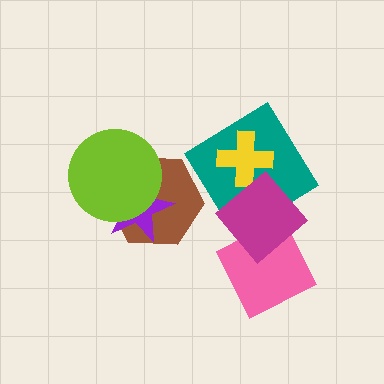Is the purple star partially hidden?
Yes, it is partially covered by another shape.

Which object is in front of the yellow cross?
The magenta diamond is in front of the yellow cross.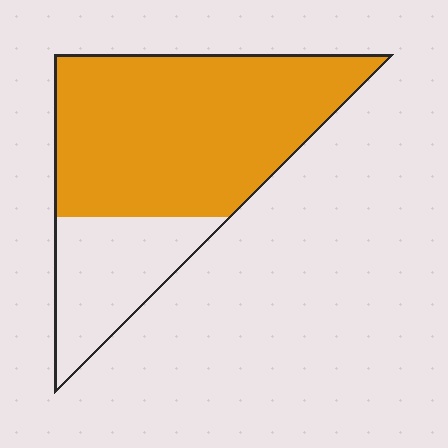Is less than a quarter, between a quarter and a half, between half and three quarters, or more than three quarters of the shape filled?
Between half and three quarters.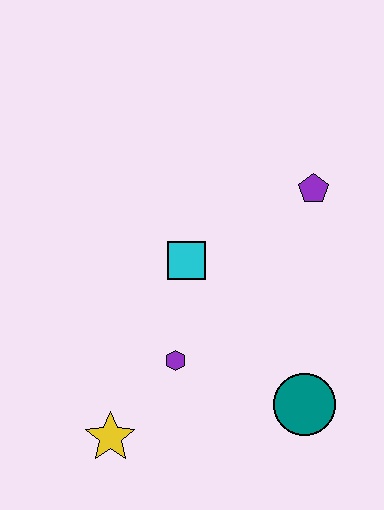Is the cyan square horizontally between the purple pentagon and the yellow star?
Yes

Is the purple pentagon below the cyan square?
No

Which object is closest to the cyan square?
The purple hexagon is closest to the cyan square.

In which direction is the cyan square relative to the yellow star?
The cyan square is above the yellow star.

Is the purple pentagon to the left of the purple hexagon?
No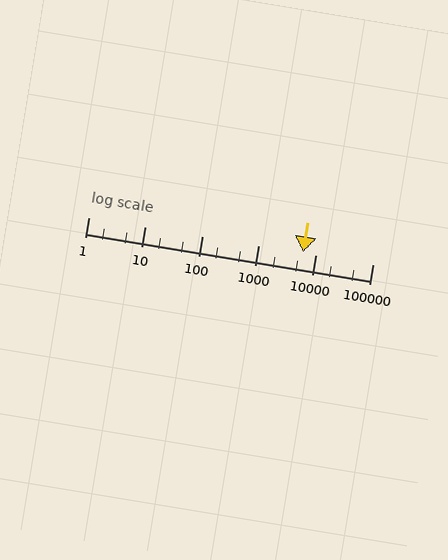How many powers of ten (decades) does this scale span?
The scale spans 5 decades, from 1 to 100000.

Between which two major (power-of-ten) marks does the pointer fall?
The pointer is between 1000 and 10000.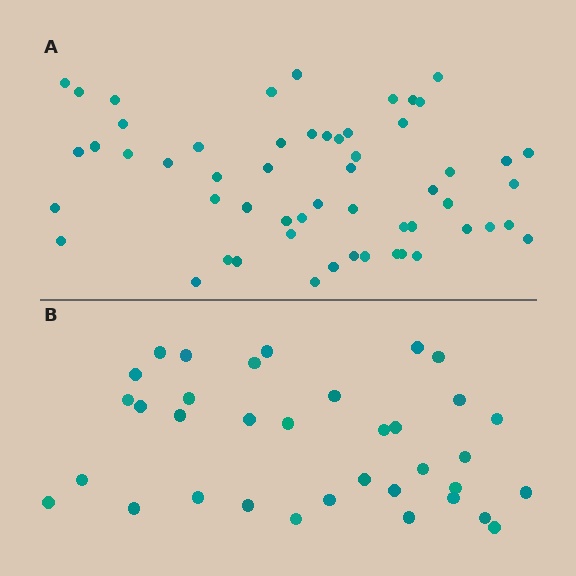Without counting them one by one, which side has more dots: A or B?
Region A (the top region) has more dots.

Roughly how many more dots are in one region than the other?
Region A has approximately 20 more dots than region B.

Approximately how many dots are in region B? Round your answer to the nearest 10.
About 40 dots. (The exact count is 35, which rounds to 40.)